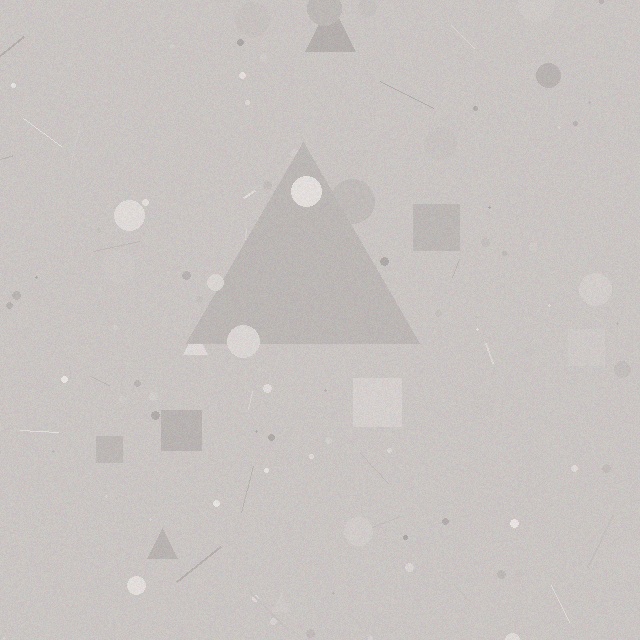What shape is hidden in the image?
A triangle is hidden in the image.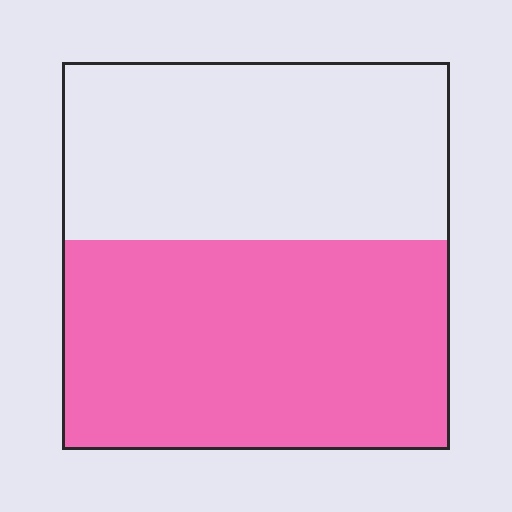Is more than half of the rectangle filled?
Yes.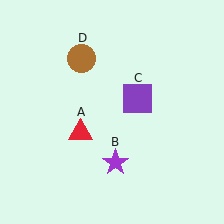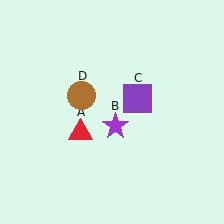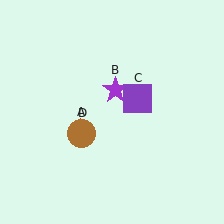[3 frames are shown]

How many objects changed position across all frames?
2 objects changed position: purple star (object B), brown circle (object D).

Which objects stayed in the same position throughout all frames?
Red triangle (object A) and purple square (object C) remained stationary.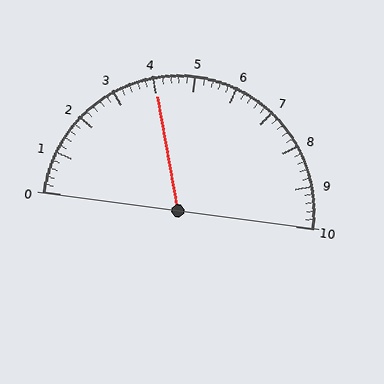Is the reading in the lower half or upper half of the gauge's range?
The reading is in the lower half of the range (0 to 10).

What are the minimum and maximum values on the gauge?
The gauge ranges from 0 to 10.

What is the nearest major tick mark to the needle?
The nearest major tick mark is 4.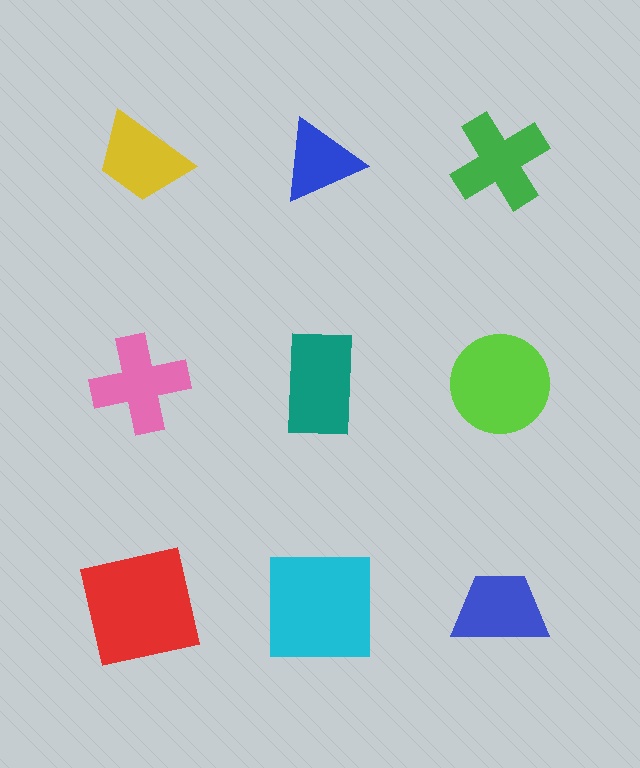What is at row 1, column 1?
A yellow trapezoid.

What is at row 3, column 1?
A red square.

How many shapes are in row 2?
3 shapes.